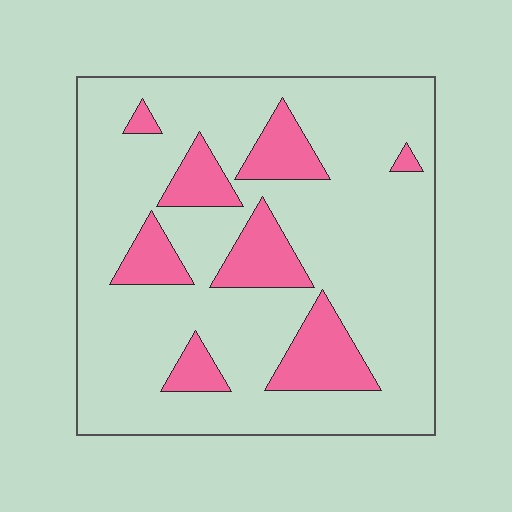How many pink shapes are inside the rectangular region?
8.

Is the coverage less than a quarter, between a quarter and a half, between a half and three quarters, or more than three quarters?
Less than a quarter.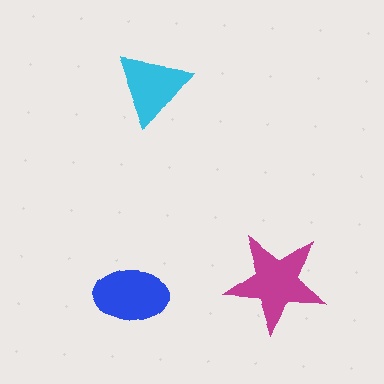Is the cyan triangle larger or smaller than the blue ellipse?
Smaller.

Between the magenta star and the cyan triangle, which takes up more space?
The magenta star.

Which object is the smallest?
The cyan triangle.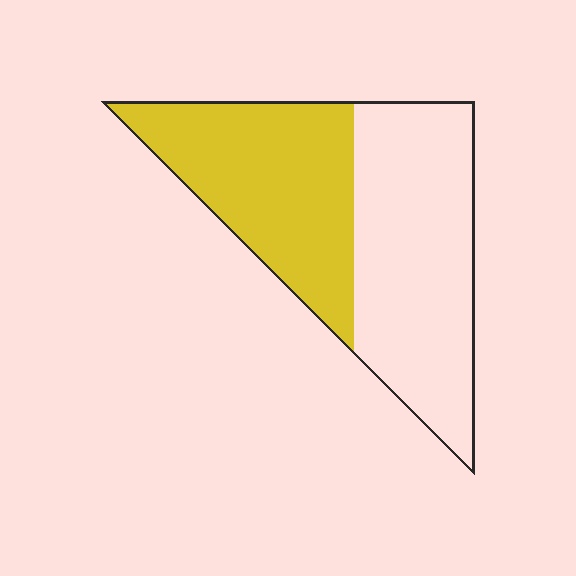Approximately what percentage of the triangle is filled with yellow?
Approximately 45%.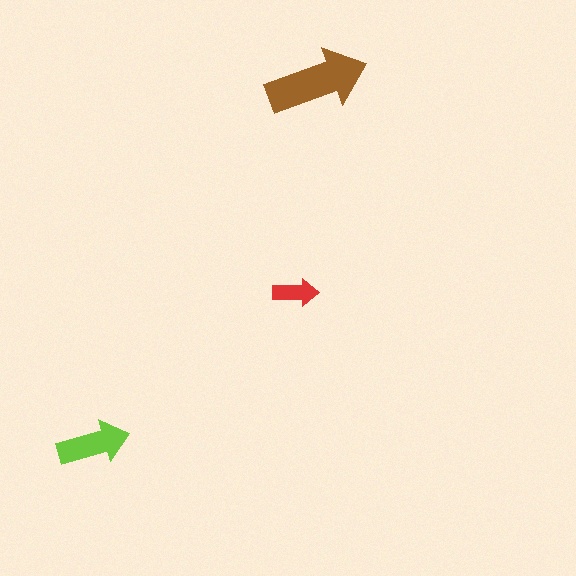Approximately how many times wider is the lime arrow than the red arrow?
About 1.5 times wider.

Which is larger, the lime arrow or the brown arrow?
The brown one.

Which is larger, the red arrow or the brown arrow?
The brown one.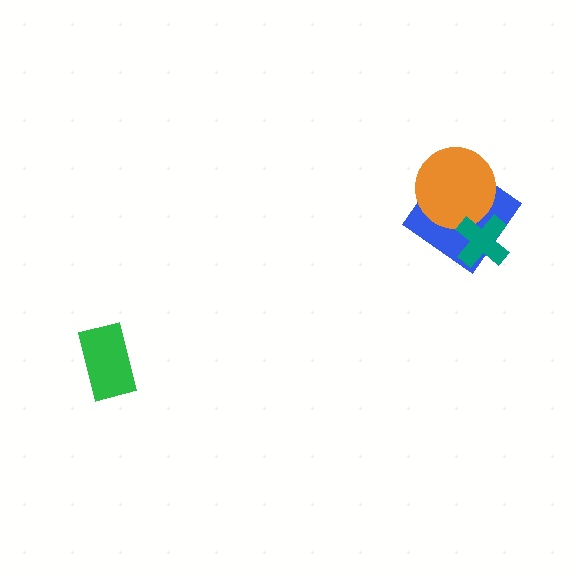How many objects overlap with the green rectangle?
0 objects overlap with the green rectangle.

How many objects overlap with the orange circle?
2 objects overlap with the orange circle.